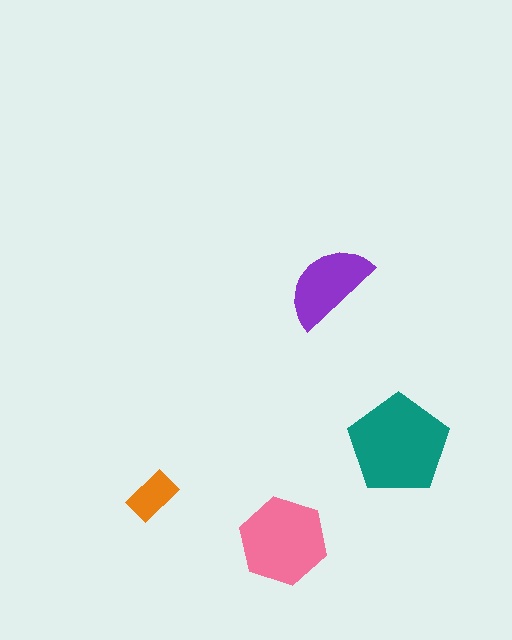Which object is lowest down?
The pink hexagon is bottommost.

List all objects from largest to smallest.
The teal pentagon, the pink hexagon, the purple semicircle, the orange rectangle.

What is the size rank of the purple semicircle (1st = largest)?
3rd.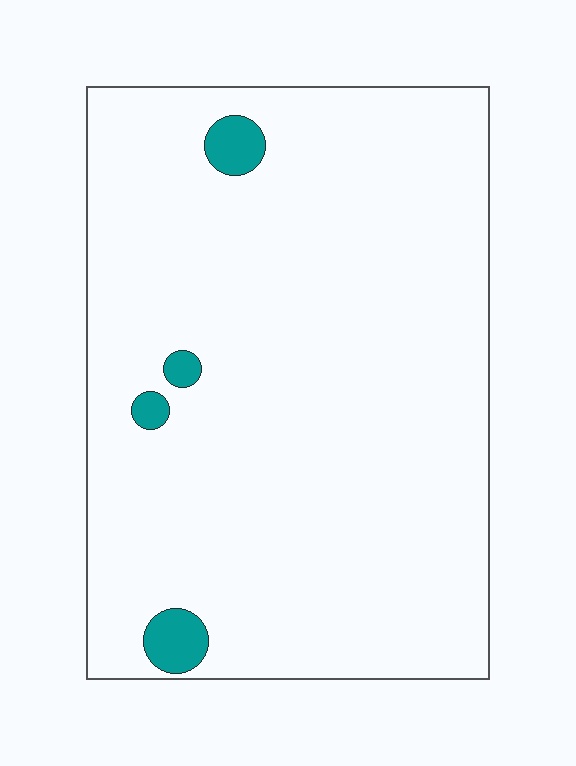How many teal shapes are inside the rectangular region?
4.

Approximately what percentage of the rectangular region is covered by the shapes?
Approximately 5%.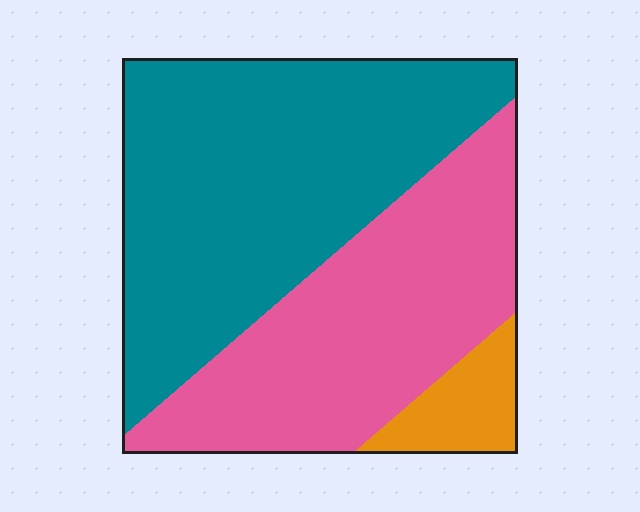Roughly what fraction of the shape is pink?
Pink takes up about two fifths (2/5) of the shape.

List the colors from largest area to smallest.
From largest to smallest: teal, pink, orange.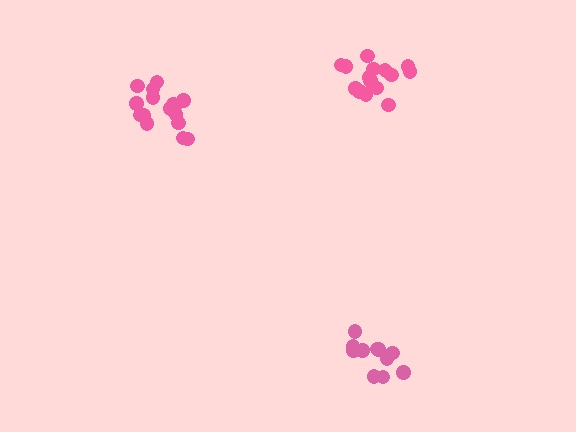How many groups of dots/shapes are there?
There are 3 groups.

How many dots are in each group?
Group 1: 11 dots, Group 2: 16 dots, Group 3: 16 dots (43 total).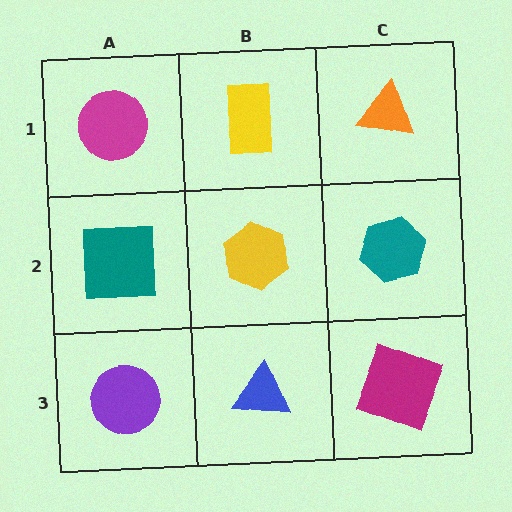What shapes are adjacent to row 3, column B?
A yellow hexagon (row 2, column B), a purple circle (row 3, column A), a magenta square (row 3, column C).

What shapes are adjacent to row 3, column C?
A teal hexagon (row 2, column C), a blue triangle (row 3, column B).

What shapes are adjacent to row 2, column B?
A yellow rectangle (row 1, column B), a blue triangle (row 3, column B), a teal square (row 2, column A), a teal hexagon (row 2, column C).